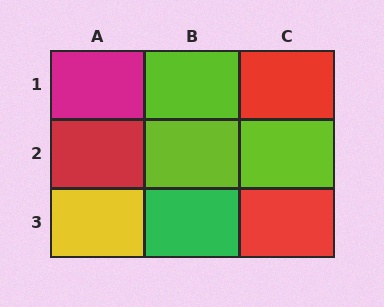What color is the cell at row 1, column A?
Magenta.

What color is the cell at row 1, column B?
Lime.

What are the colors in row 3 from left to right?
Yellow, green, red.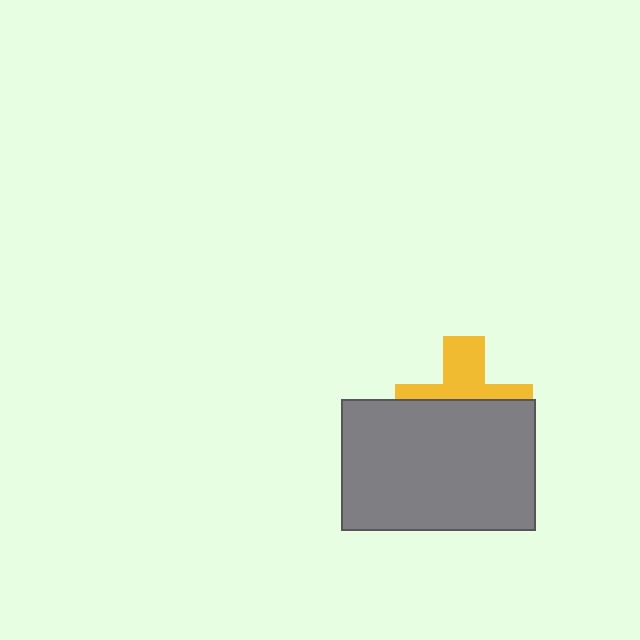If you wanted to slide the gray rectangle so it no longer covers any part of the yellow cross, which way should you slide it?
Slide it down — that is the most direct way to separate the two shapes.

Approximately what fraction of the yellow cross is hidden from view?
Roughly 57% of the yellow cross is hidden behind the gray rectangle.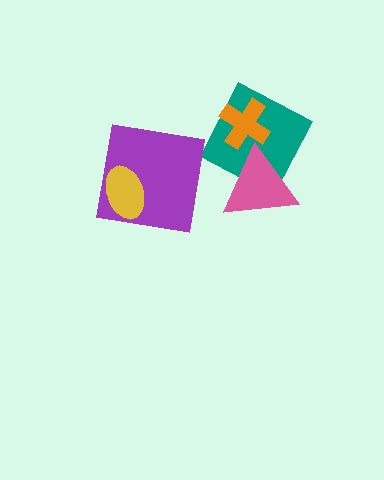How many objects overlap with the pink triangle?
1 object overlaps with the pink triangle.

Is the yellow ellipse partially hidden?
No, no other shape covers it.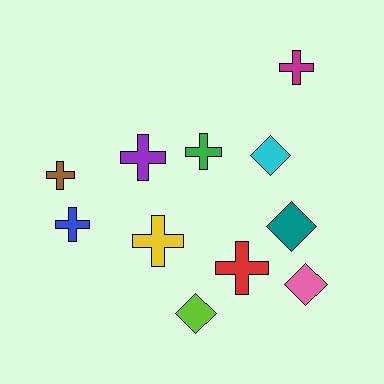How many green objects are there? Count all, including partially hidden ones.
There is 1 green object.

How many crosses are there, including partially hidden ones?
There are 7 crosses.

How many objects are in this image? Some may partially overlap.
There are 11 objects.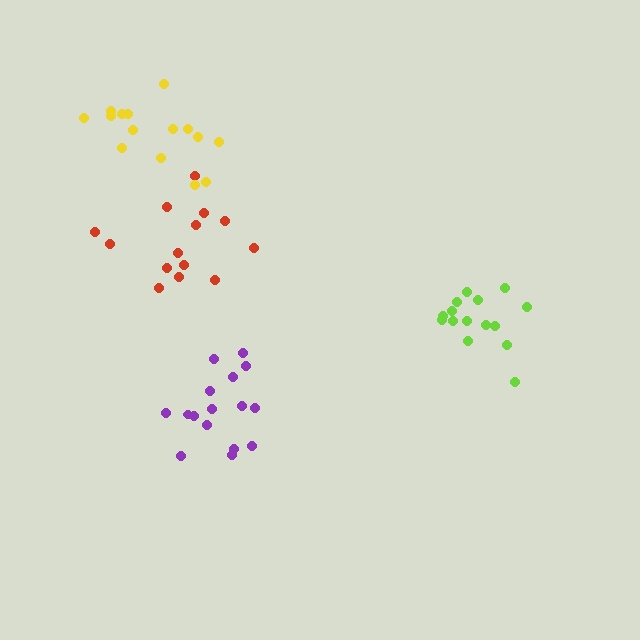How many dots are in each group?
Group 1: 16 dots, Group 2: 15 dots, Group 3: 14 dots, Group 4: 15 dots (60 total).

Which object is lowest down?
The purple cluster is bottommost.